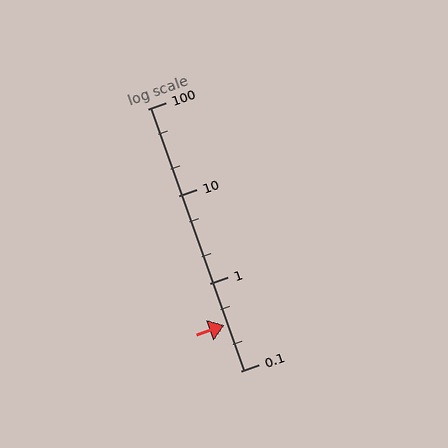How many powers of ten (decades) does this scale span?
The scale spans 3 decades, from 0.1 to 100.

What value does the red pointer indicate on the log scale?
The pointer indicates approximately 0.33.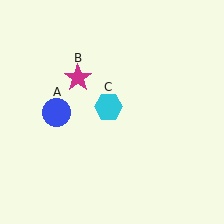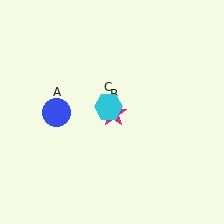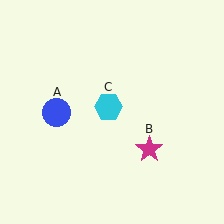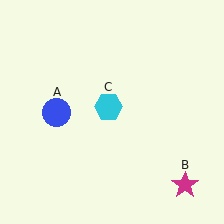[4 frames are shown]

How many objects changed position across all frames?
1 object changed position: magenta star (object B).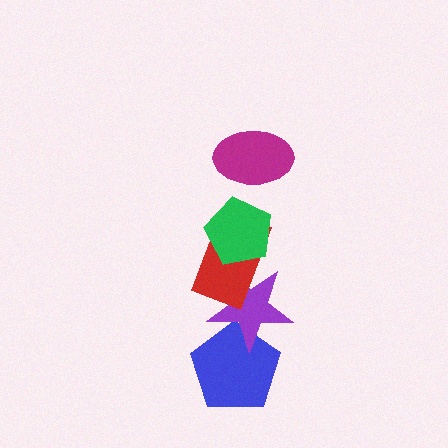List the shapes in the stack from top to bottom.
From top to bottom: the magenta ellipse, the green pentagon, the red rectangle, the purple star, the blue pentagon.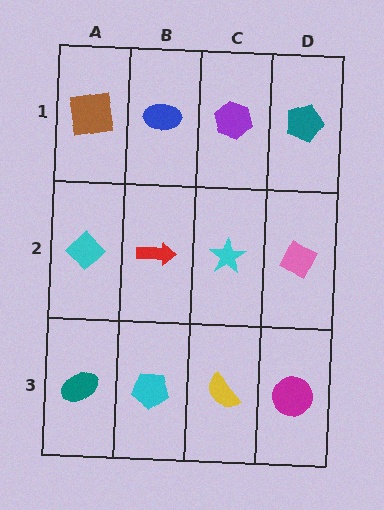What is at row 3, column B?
A cyan pentagon.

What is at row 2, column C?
A cyan star.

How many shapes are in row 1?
4 shapes.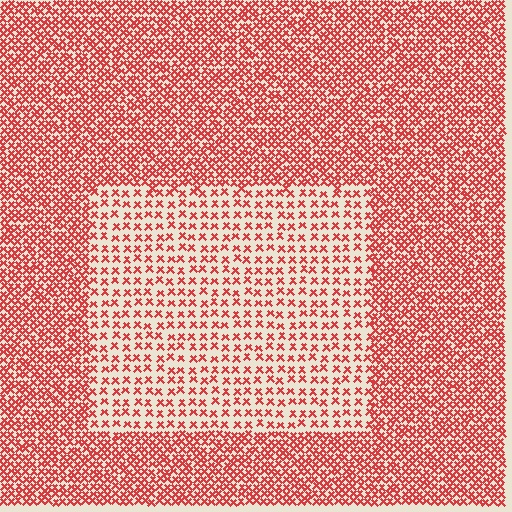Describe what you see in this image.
The image contains small red elements arranged at two different densities. A rectangle-shaped region is visible where the elements are less densely packed than the surrounding area.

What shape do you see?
I see a rectangle.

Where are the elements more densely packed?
The elements are more densely packed outside the rectangle boundary.